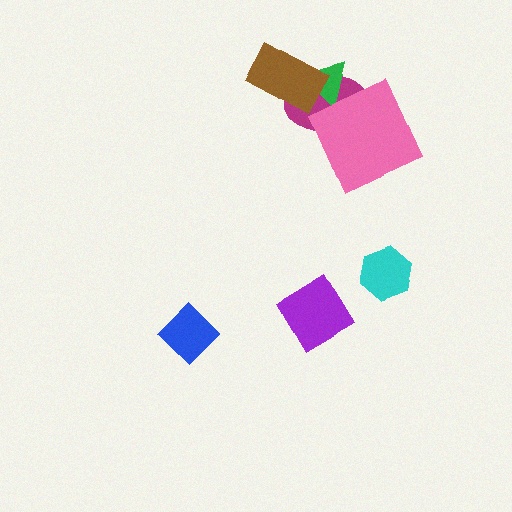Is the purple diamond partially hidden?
No, no other shape covers it.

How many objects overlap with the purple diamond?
0 objects overlap with the purple diamond.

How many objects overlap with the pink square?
1 object overlaps with the pink square.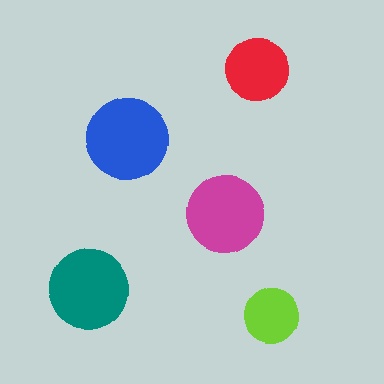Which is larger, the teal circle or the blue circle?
The blue one.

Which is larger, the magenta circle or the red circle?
The magenta one.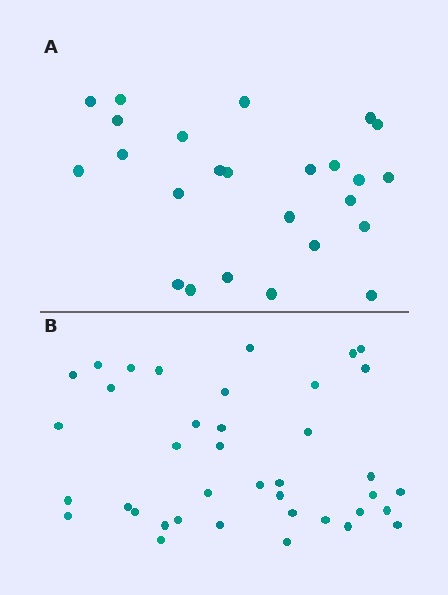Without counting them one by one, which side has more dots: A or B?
Region B (the bottom region) has more dots.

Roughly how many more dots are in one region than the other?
Region B has approximately 15 more dots than region A.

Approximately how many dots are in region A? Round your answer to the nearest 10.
About 20 dots. (The exact count is 25, which rounds to 20.)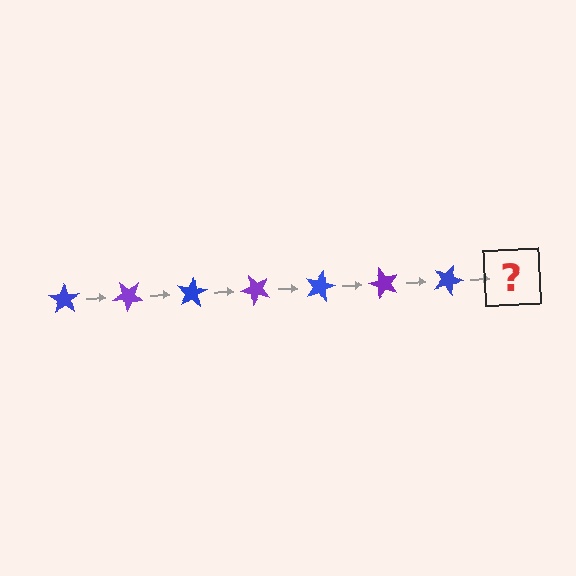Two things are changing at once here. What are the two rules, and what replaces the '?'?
The two rules are that it rotates 40 degrees each step and the color cycles through blue and purple. The '?' should be a purple star, rotated 280 degrees from the start.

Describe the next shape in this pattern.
It should be a purple star, rotated 280 degrees from the start.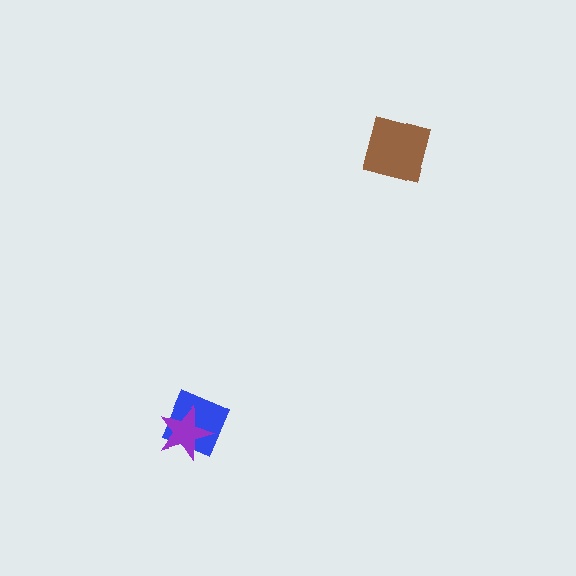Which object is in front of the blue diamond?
The purple star is in front of the blue diamond.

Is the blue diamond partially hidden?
Yes, it is partially covered by another shape.